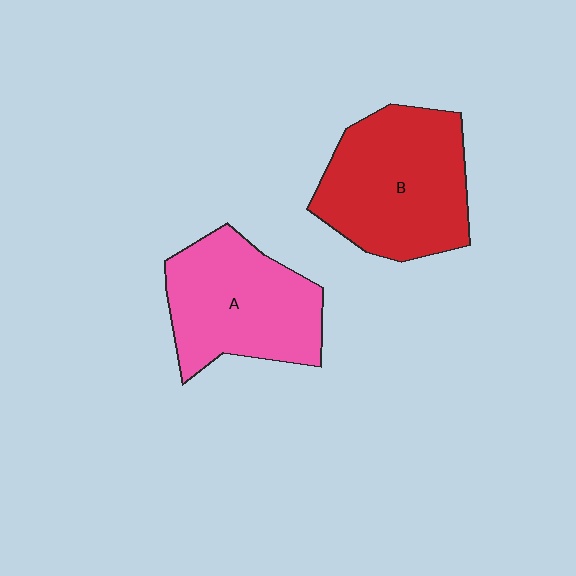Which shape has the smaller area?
Shape A (pink).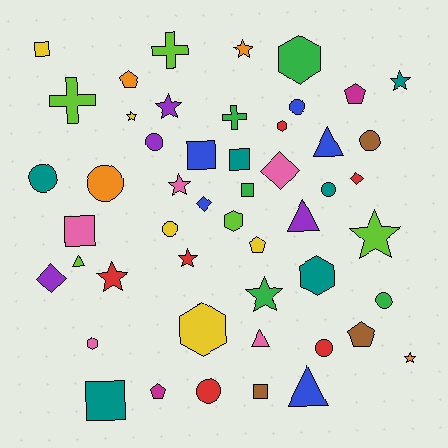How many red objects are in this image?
There are 6 red objects.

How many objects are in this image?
There are 50 objects.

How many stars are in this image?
There are 10 stars.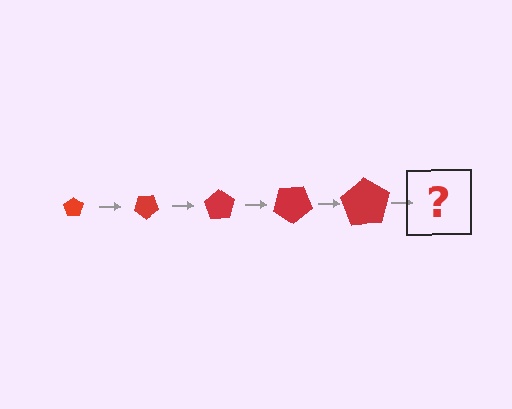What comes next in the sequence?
The next element should be a pentagon, larger than the previous one and rotated 175 degrees from the start.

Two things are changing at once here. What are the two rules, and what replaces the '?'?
The two rules are that the pentagon grows larger each step and it rotates 35 degrees each step. The '?' should be a pentagon, larger than the previous one and rotated 175 degrees from the start.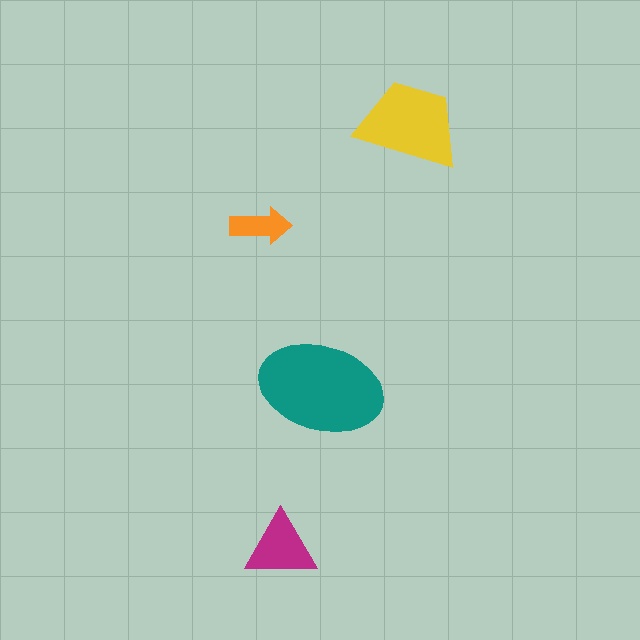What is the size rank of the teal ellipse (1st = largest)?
1st.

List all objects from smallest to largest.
The orange arrow, the magenta triangle, the yellow trapezoid, the teal ellipse.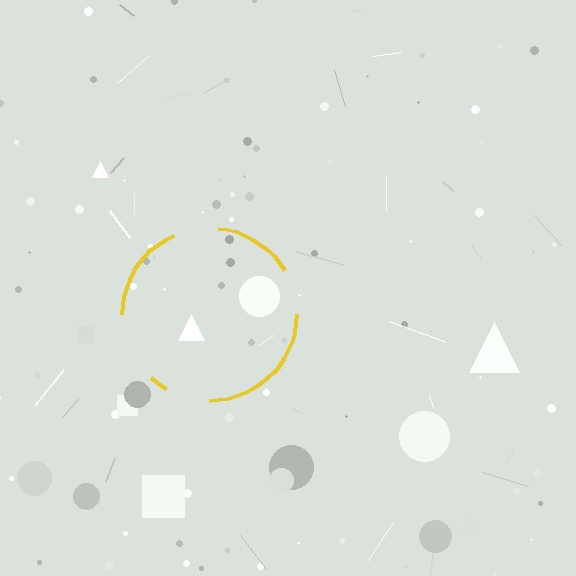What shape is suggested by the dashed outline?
The dashed outline suggests a circle.